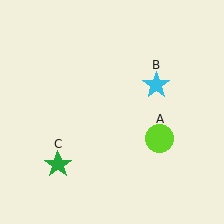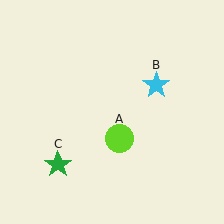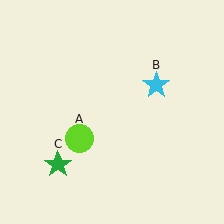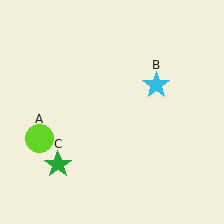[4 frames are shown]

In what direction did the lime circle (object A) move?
The lime circle (object A) moved left.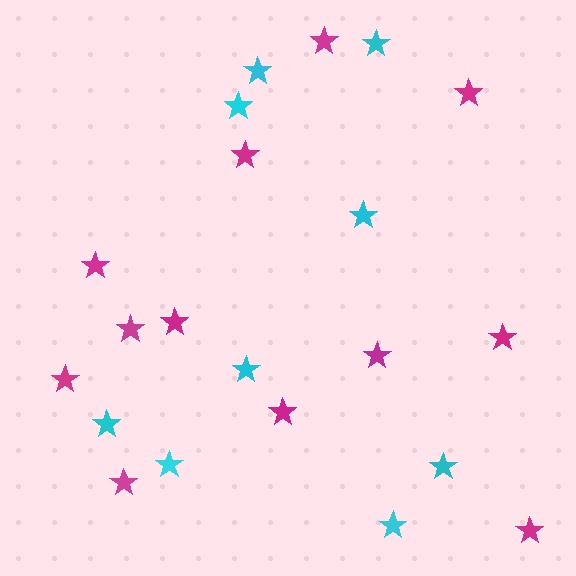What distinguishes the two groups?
There are 2 groups: one group of magenta stars (12) and one group of cyan stars (9).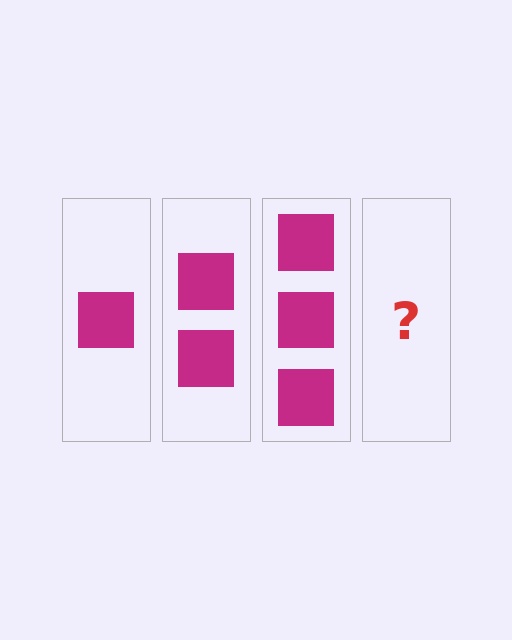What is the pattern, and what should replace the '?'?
The pattern is that each step adds one more square. The '?' should be 4 squares.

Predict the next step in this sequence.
The next step is 4 squares.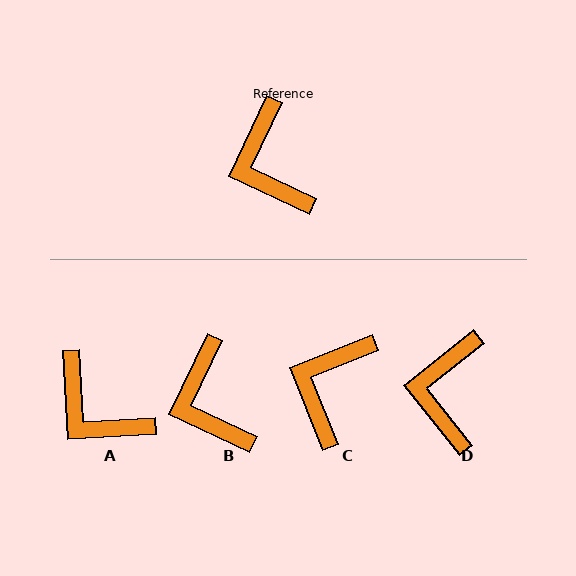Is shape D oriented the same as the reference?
No, it is off by about 26 degrees.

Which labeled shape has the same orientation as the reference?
B.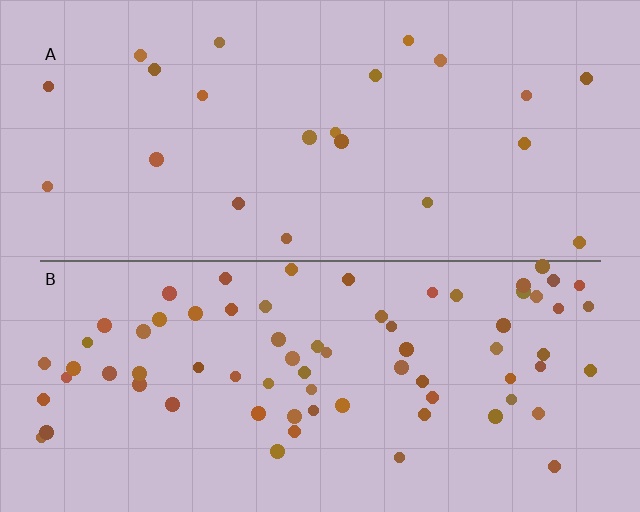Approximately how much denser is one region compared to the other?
Approximately 3.3× — region B over region A.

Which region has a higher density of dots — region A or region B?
B (the bottom).